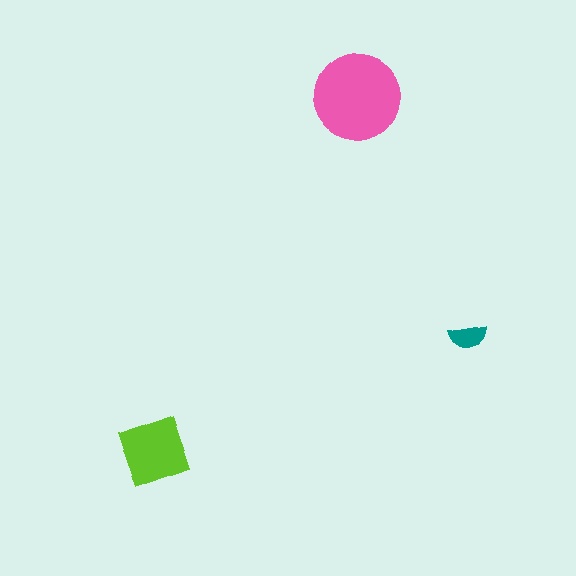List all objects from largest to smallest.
The pink circle, the lime diamond, the teal semicircle.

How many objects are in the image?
There are 3 objects in the image.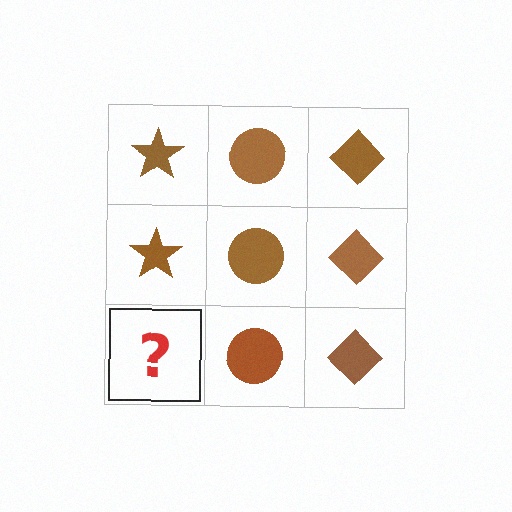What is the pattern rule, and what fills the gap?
The rule is that each column has a consistent shape. The gap should be filled with a brown star.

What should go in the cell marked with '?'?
The missing cell should contain a brown star.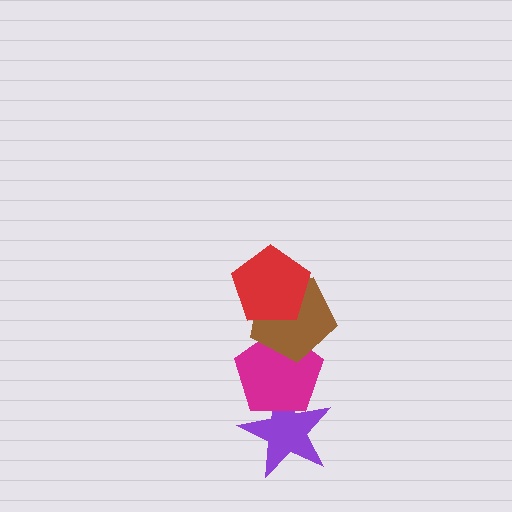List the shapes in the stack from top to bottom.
From top to bottom: the red pentagon, the brown pentagon, the magenta pentagon, the purple star.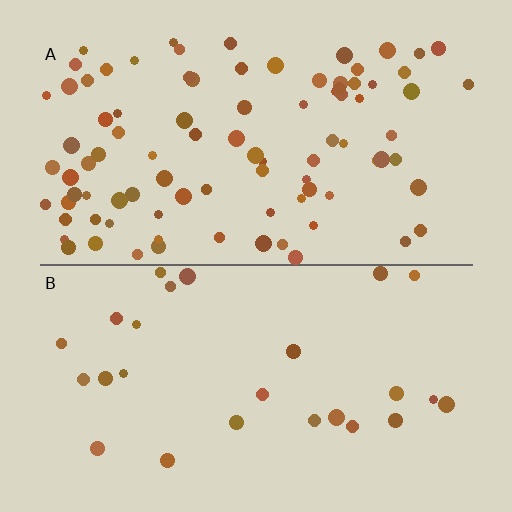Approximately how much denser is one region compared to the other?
Approximately 3.5× — region A over region B.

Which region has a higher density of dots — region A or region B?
A (the top).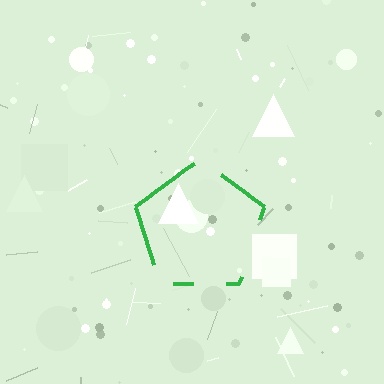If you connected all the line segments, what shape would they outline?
They would outline a pentagon.